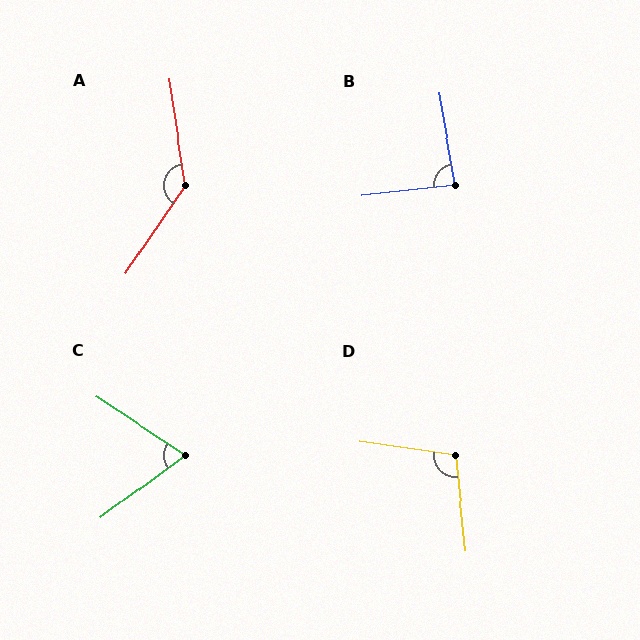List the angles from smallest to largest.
C (70°), B (86°), D (105°), A (137°).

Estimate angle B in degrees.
Approximately 86 degrees.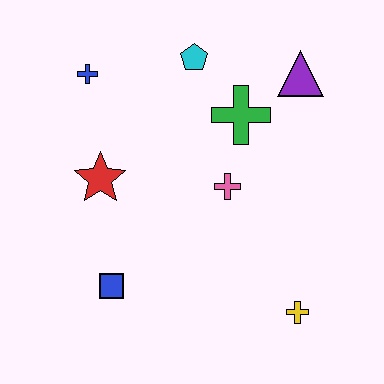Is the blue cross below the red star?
No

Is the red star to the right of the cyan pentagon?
No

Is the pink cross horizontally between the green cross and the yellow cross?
No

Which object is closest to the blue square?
The red star is closest to the blue square.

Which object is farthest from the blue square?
The purple triangle is farthest from the blue square.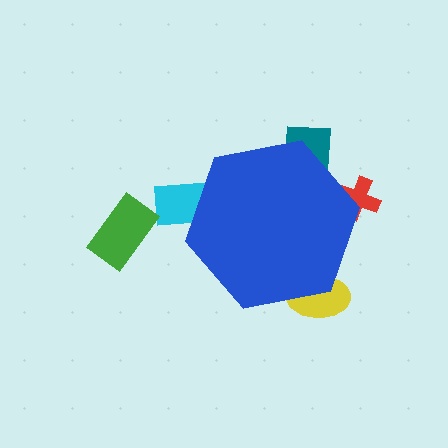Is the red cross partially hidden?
Yes, the red cross is partially hidden behind the blue hexagon.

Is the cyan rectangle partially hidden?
Yes, the cyan rectangle is partially hidden behind the blue hexagon.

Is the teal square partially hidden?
Yes, the teal square is partially hidden behind the blue hexagon.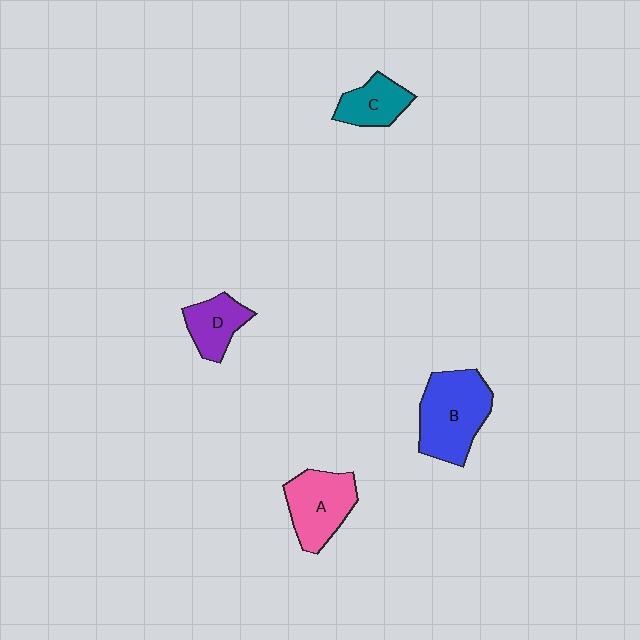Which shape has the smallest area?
Shape C (teal).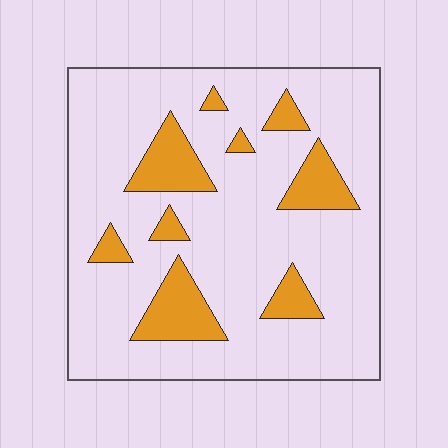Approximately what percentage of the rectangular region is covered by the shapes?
Approximately 15%.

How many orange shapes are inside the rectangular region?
9.